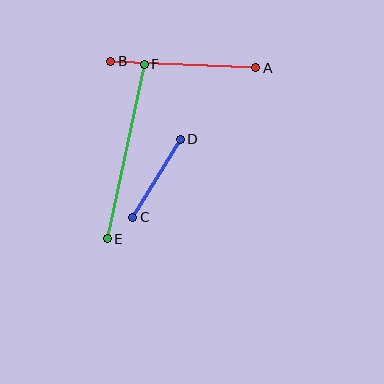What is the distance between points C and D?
The distance is approximately 91 pixels.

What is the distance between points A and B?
The distance is approximately 145 pixels.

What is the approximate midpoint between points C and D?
The midpoint is at approximately (157, 178) pixels.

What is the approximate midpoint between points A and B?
The midpoint is at approximately (183, 64) pixels.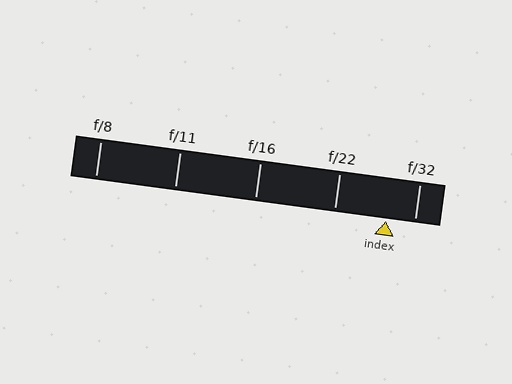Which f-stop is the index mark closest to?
The index mark is closest to f/32.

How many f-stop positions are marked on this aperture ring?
There are 5 f-stop positions marked.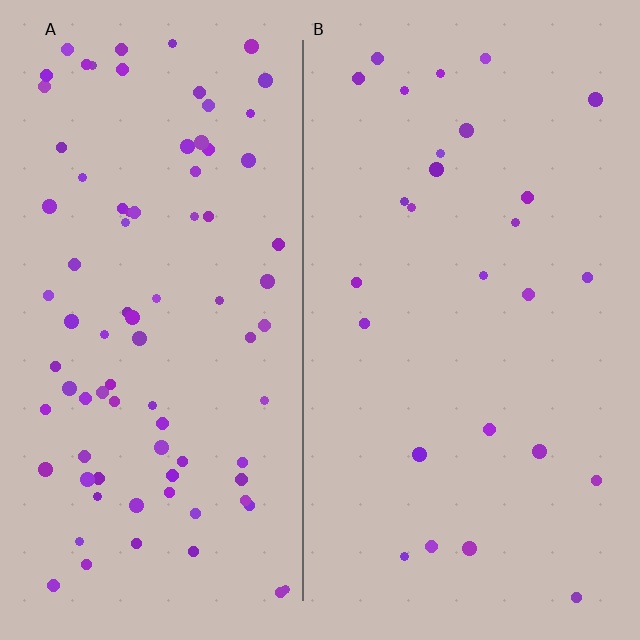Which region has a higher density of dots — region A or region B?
A (the left).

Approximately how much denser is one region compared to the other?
Approximately 3.1× — region A over region B.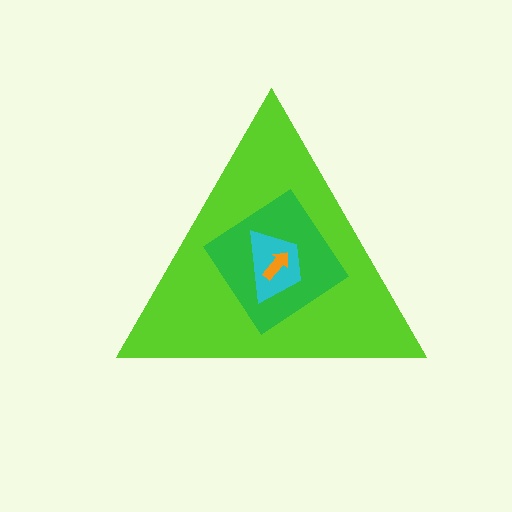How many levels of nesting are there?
4.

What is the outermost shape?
The lime triangle.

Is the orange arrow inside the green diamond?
Yes.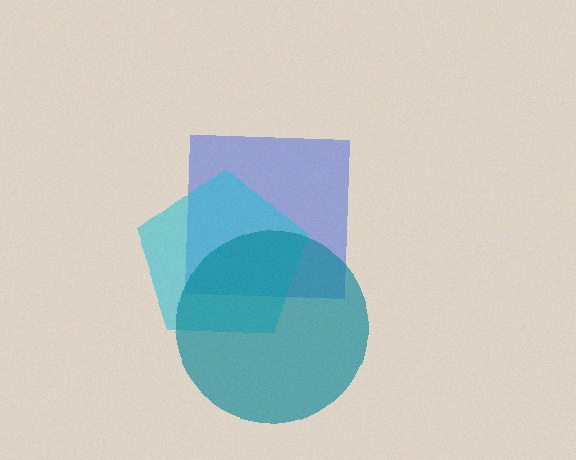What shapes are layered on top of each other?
The layered shapes are: a blue square, a cyan pentagon, a teal circle.